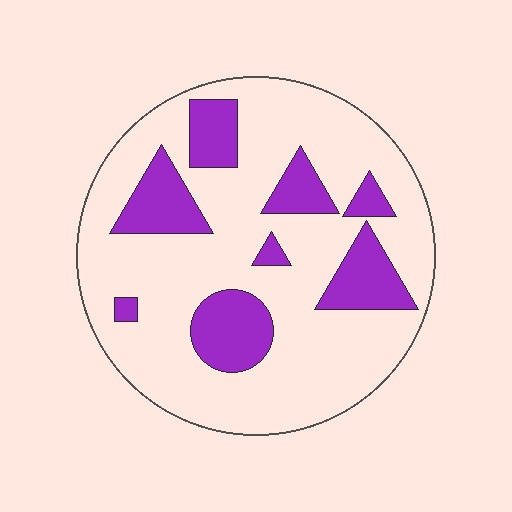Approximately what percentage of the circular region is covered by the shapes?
Approximately 25%.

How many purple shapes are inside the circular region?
8.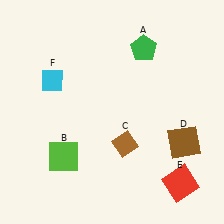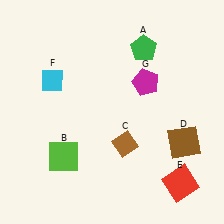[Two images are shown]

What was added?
A magenta pentagon (G) was added in Image 2.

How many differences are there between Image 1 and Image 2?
There is 1 difference between the two images.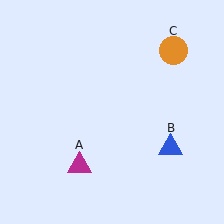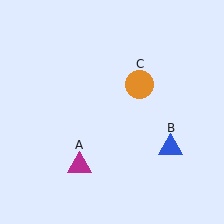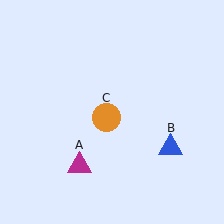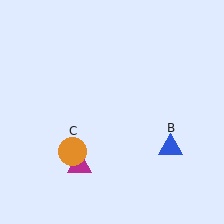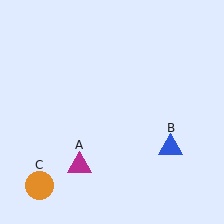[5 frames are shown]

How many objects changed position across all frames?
1 object changed position: orange circle (object C).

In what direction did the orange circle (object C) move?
The orange circle (object C) moved down and to the left.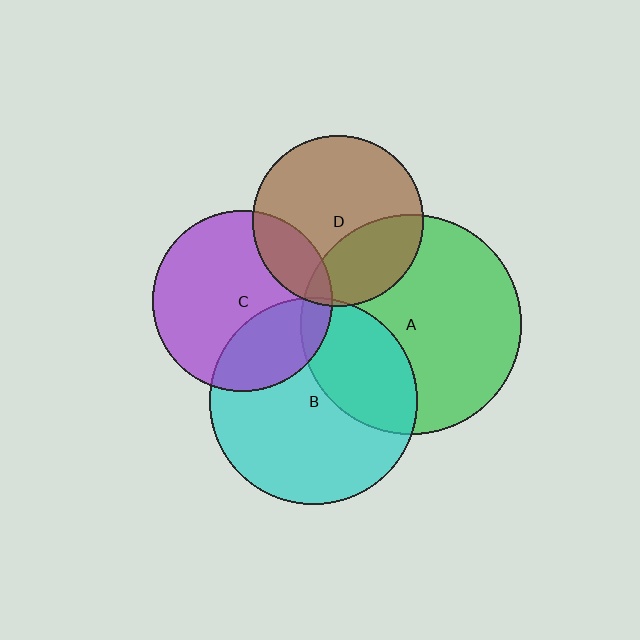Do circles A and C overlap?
Yes.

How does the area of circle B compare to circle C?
Approximately 1.3 times.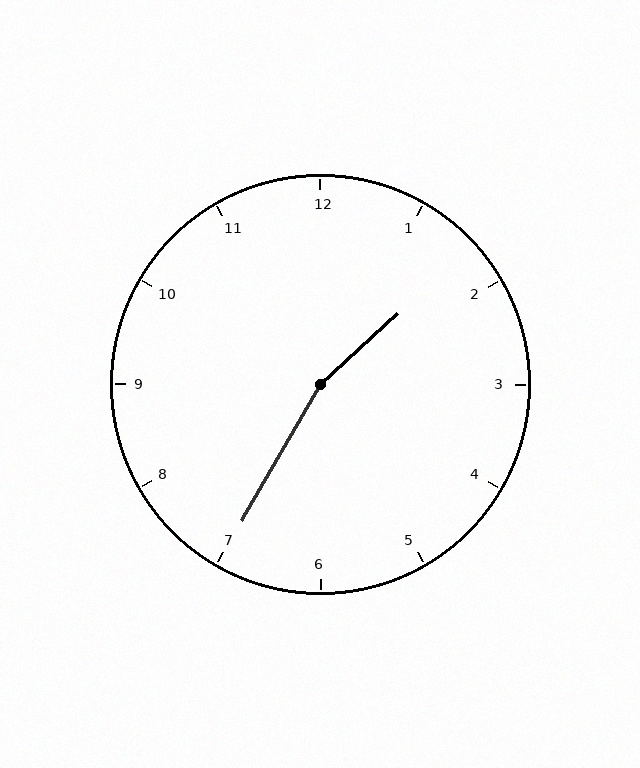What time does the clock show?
1:35.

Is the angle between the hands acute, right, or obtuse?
It is obtuse.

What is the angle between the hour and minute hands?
Approximately 162 degrees.